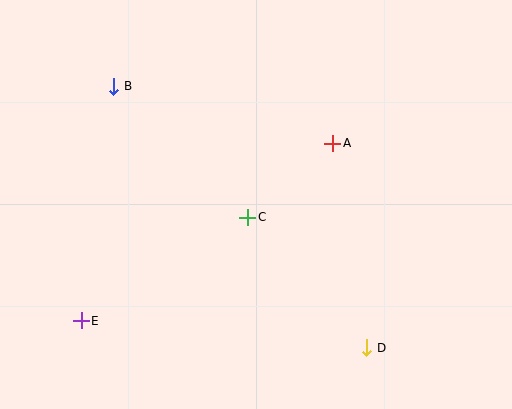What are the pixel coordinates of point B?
Point B is at (114, 86).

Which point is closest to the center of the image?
Point C at (248, 217) is closest to the center.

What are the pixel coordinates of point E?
Point E is at (81, 321).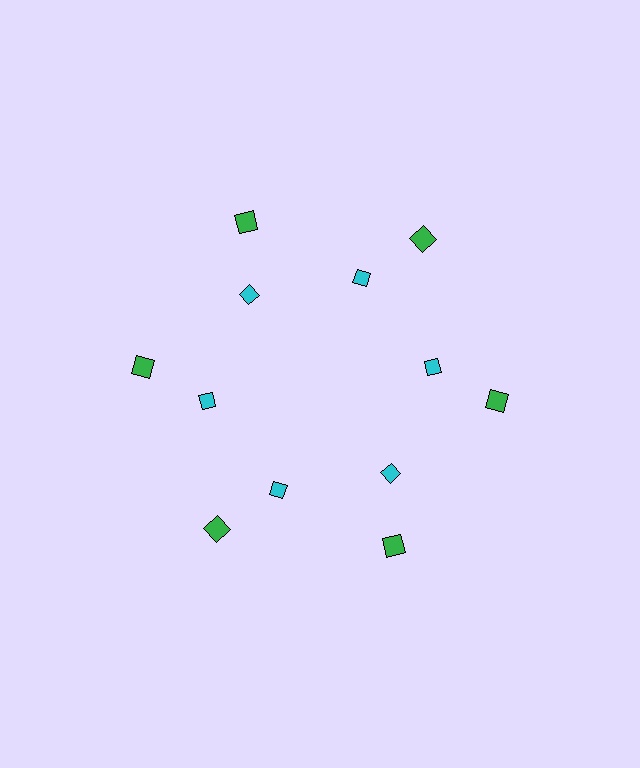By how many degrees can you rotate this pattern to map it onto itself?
The pattern maps onto itself every 60 degrees of rotation.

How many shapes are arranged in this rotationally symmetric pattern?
There are 12 shapes, arranged in 6 groups of 2.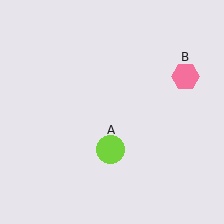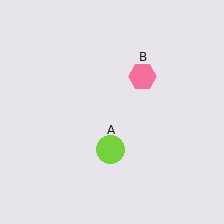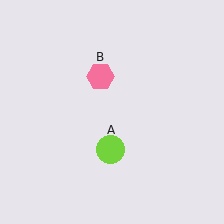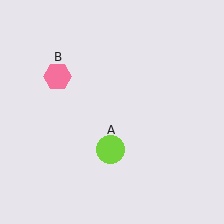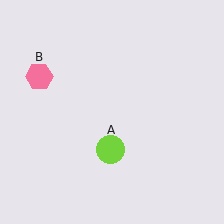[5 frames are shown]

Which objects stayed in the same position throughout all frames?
Lime circle (object A) remained stationary.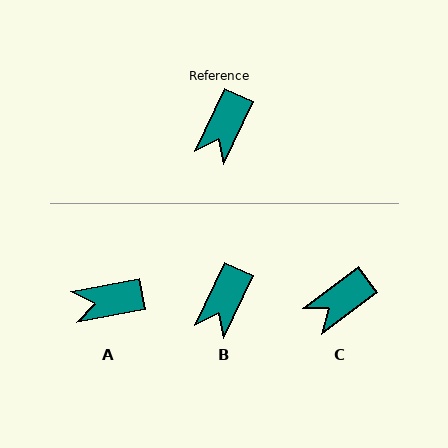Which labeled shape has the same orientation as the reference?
B.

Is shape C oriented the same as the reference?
No, it is off by about 28 degrees.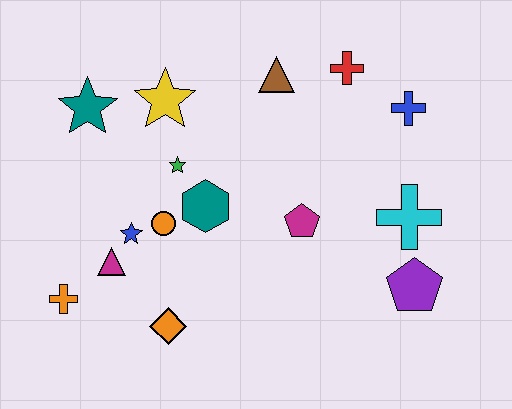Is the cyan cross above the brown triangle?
No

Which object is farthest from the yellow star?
The purple pentagon is farthest from the yellow star.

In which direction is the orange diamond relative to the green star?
The orange diamond is below the green star.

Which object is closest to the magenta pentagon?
The teal hexagon is closest to the magenta pentagon.